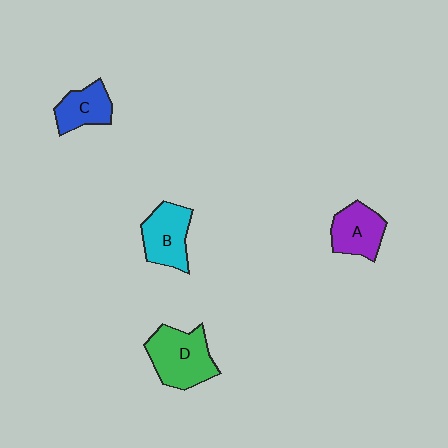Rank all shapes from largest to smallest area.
From largest to smallest: D (green), B (cyan), A (purple), C (blue).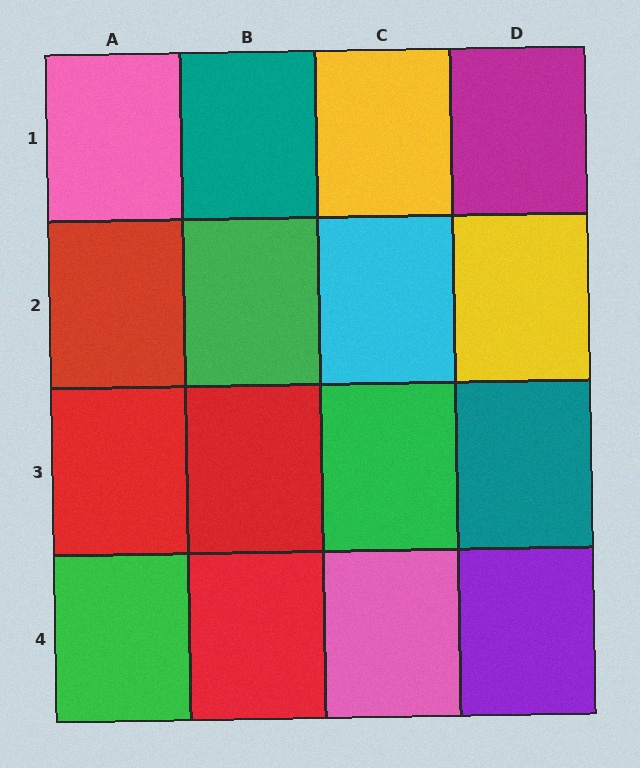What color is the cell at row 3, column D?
Teal.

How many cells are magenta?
1 cell is magenta.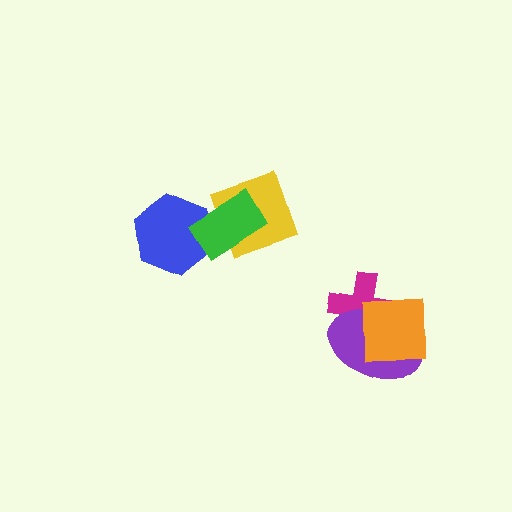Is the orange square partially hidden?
No, no other shape covers it.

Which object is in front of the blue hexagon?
The green rectangle is in front of the blue hexagon.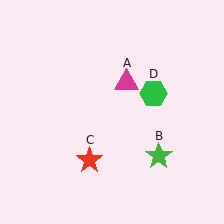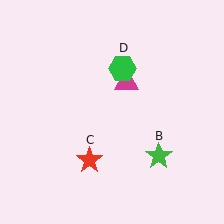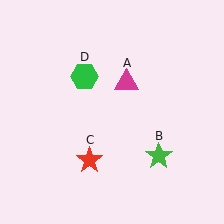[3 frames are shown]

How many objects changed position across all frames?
1 object changed position: green hexagon (object D).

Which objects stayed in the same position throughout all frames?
Magenta triangle (object A) and green star (object B) and red star (object C) remained stationary.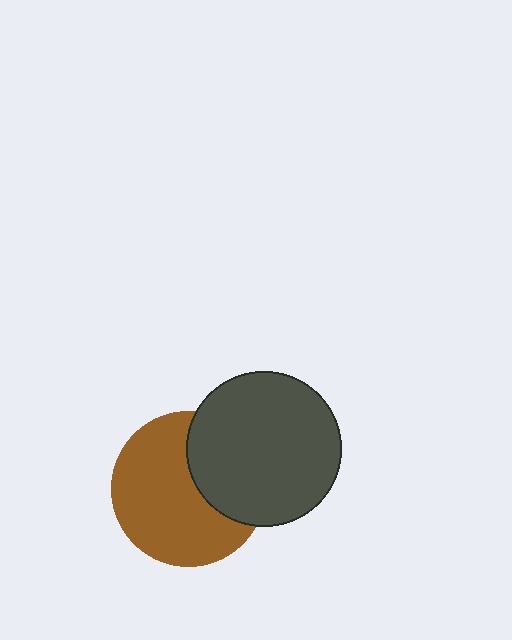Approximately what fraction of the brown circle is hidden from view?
Roughly 34% of the brown circle is hidden behind the dark gray circle.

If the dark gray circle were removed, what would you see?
You would see the complete brown circle.